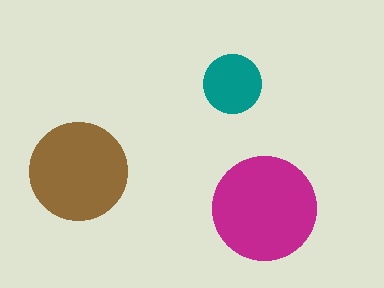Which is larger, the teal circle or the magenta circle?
The magenta one.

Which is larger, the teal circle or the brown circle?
The brown one.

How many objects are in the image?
There are 3 objects in the image.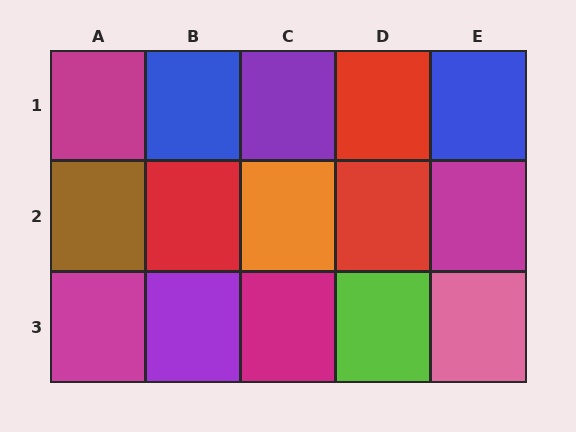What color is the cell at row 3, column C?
Magenta.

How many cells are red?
3 cells are red.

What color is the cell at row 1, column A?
Magenta.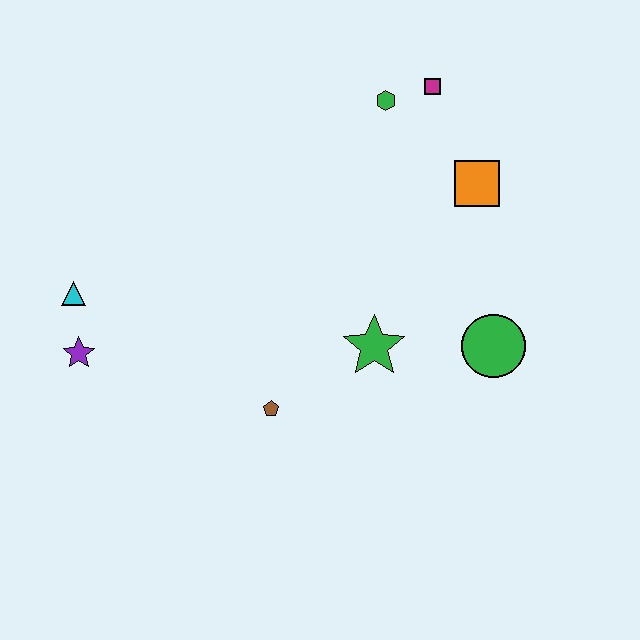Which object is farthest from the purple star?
The magenta square is farthest from the purple star.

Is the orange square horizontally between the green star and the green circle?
Yes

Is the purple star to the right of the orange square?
No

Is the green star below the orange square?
Yes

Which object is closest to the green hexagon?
The magenta square is closest to the green hexagon.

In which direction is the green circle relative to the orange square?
The green circle is below the orange square.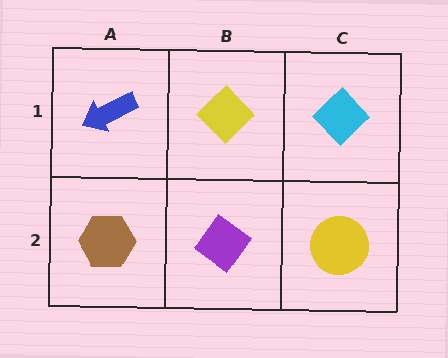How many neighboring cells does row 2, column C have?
2.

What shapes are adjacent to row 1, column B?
A purple diamond (row 2, column B), a blue arrow (row 1, column A), a cyan diamond (row 1, column C).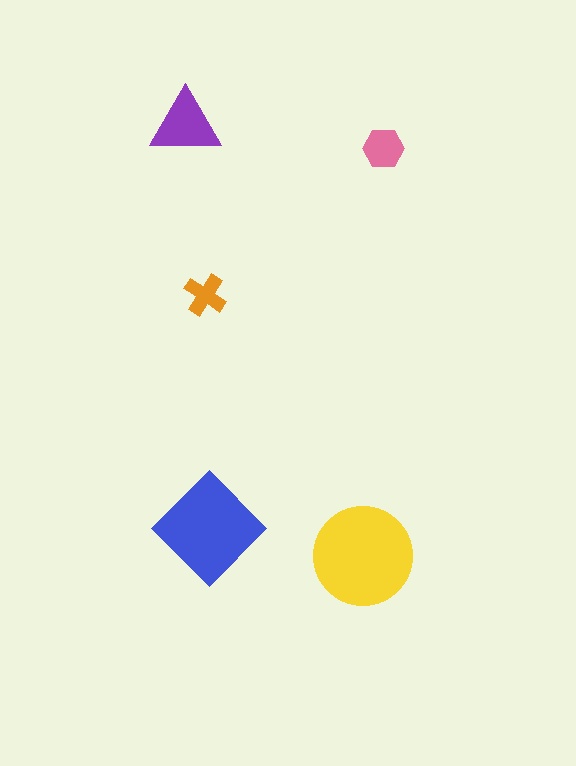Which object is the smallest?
The orange cross.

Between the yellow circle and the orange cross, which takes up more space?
The yellow circle.